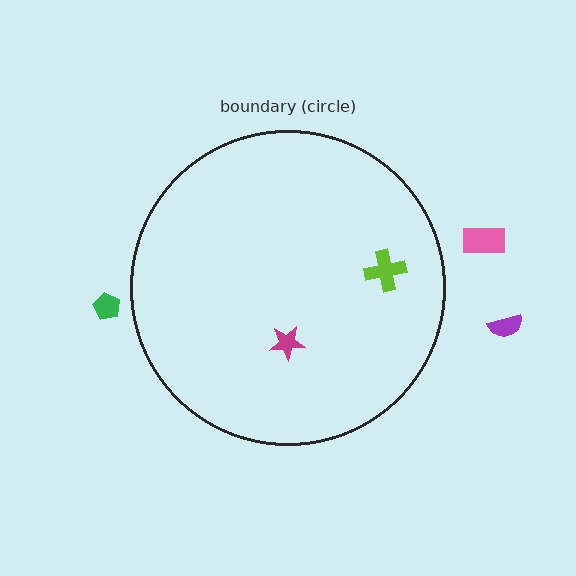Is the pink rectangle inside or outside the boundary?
Outside.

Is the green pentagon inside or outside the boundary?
Outside.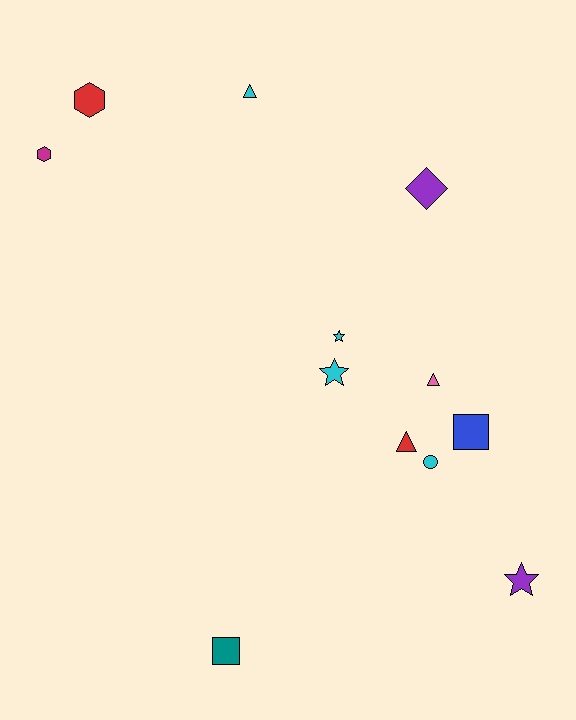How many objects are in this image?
There are 12 objects.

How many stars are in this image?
There are 3 stars.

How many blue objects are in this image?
There is 1 blue object.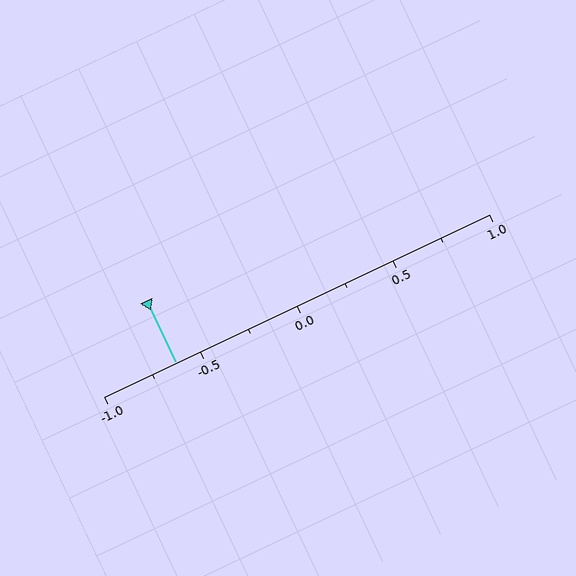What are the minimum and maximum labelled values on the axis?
The axis runs from -1.0 to 1.0.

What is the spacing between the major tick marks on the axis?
The major ticks are spaced 0.5 apart.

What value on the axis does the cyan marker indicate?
The marker indicates approximately -0.62.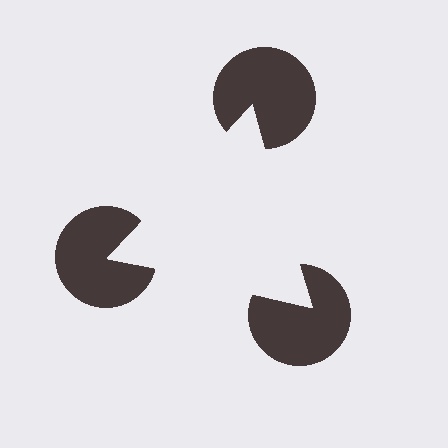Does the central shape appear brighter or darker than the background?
It typically appears slightly brighter than the background, even though no actual brightness change is drawn.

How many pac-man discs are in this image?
There are 3 — one at each vertex of the illusory triangle.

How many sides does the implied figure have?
3 sides.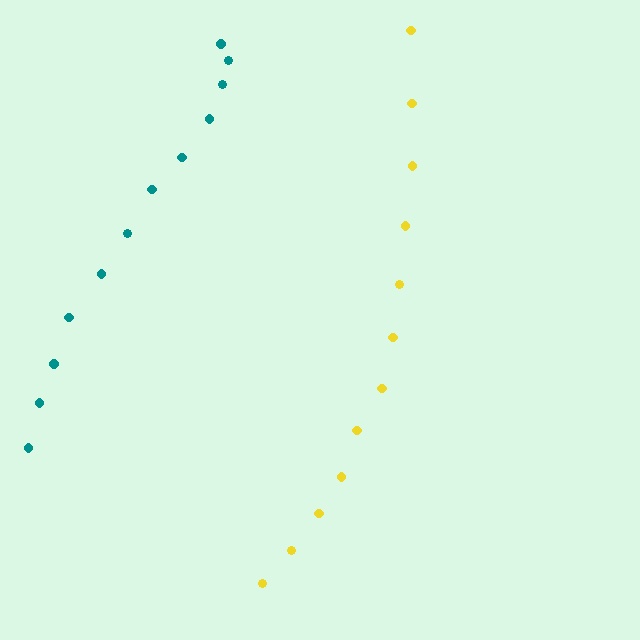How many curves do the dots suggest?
There are 2 distinct paths.